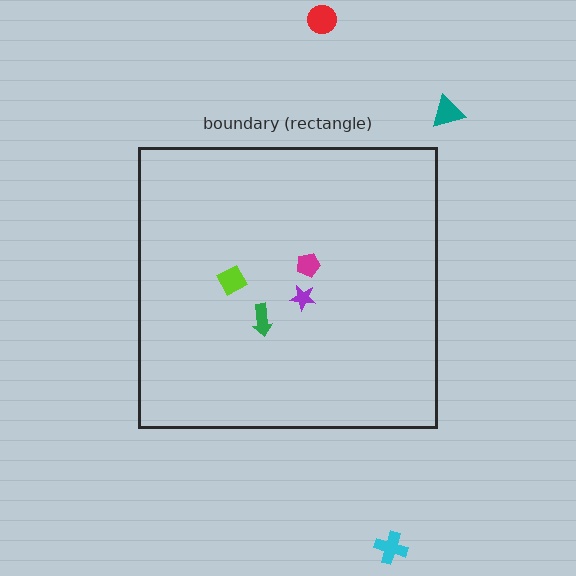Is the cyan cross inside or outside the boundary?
Outside.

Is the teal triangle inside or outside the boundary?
Outside.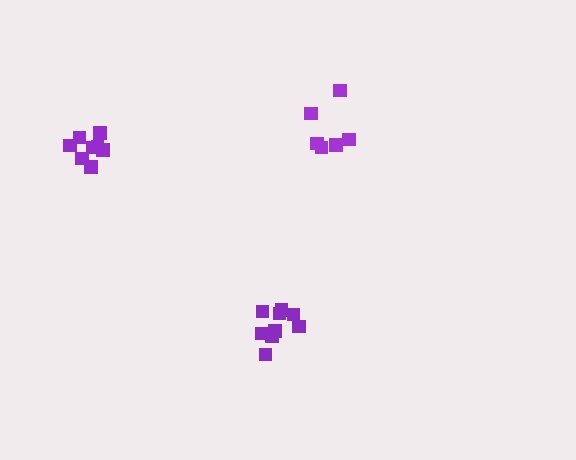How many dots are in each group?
Group 1: 10 dots, Group 2: 6 dots, Group 3: 8 dots (24 total).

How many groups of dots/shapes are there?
There are 3 groups.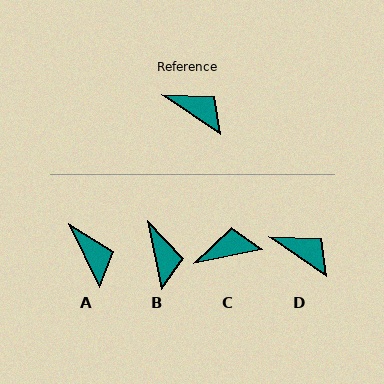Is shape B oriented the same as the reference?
No, it is off by about 44 degrees.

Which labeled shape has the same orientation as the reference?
D.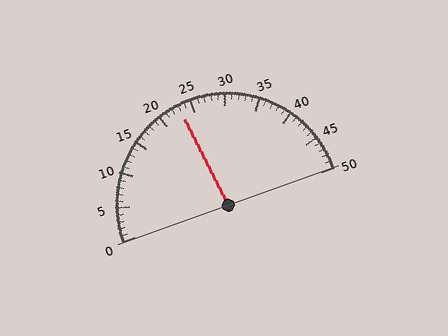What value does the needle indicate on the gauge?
The needle indicates approximately 23.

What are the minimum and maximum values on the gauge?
The gauge ranges from 0 to 50.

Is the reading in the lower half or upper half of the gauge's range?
The reading is in the lower half of the range (0 to 50).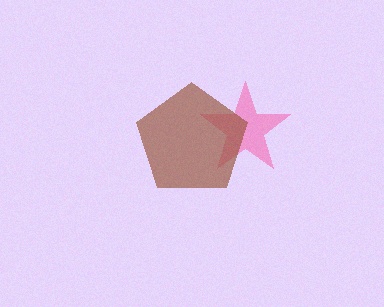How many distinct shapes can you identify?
There are 2 distinct shapes: a pink star, a brown pentagon.